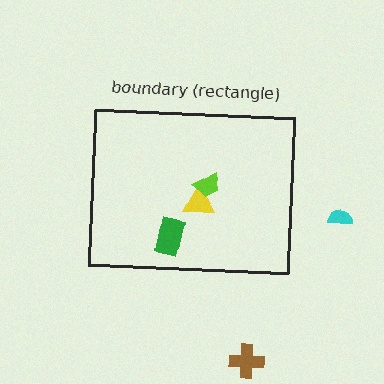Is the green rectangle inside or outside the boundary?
Inside.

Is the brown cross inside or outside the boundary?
Outside.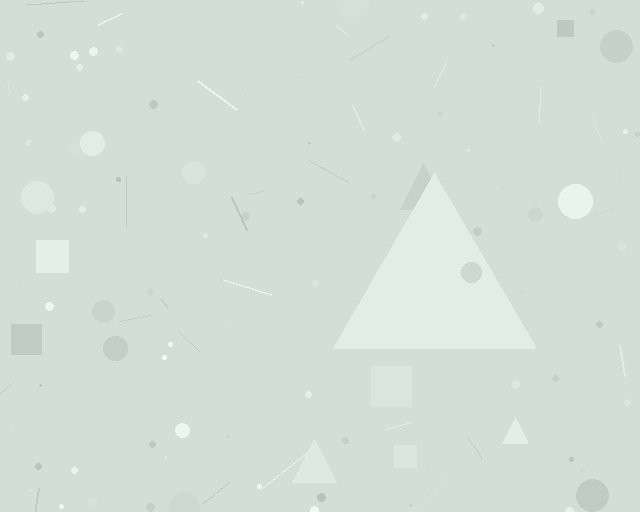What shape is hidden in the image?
A triangle is hidden in the image.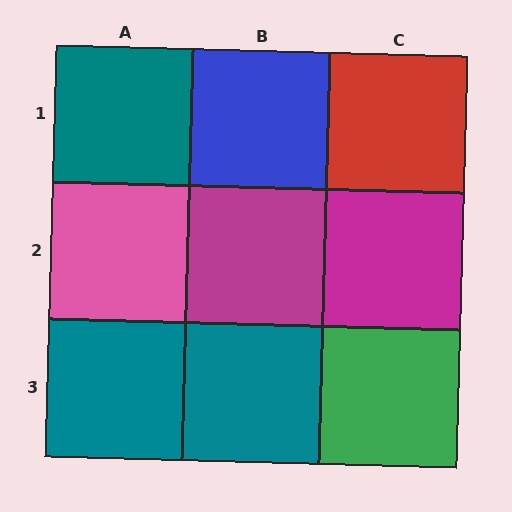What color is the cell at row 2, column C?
Magenta.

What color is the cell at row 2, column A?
Pink.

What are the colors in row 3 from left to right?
Teal, teal, green.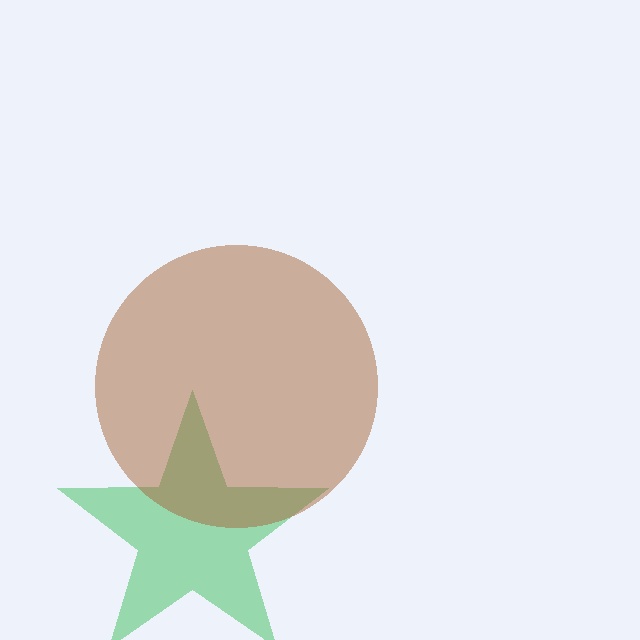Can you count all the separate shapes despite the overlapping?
Yes, there are 2 separate shapes.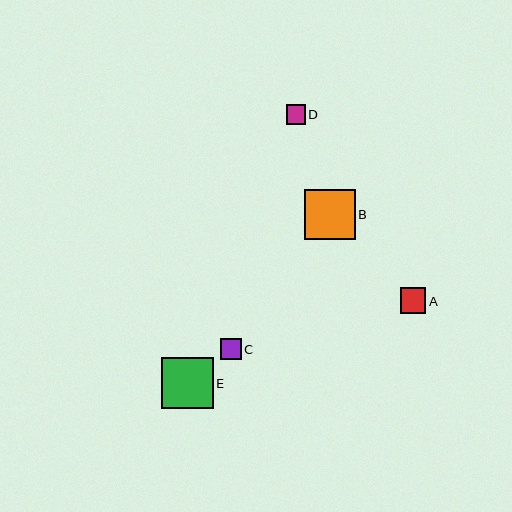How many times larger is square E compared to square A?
Square E is approximately 2.0 times the size of square A.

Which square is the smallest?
Square D is the smallest with a size of approximately 19 pixels.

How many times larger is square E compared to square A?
Square E is approximately 2.0 times the size of square A.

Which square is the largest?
Square E is the largest with a size of approximately 51 pixels.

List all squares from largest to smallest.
From largest to smallest: E, B, A, C, D.